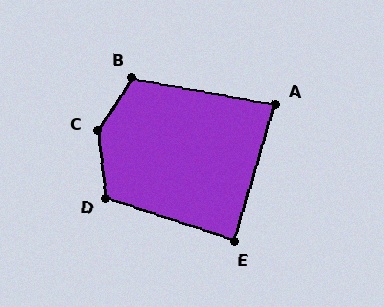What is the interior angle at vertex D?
Approximately 115 degrees (obtuse).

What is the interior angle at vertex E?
Approximately 88 degrees (approximately right).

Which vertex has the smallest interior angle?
A, at approximately 84 degrees.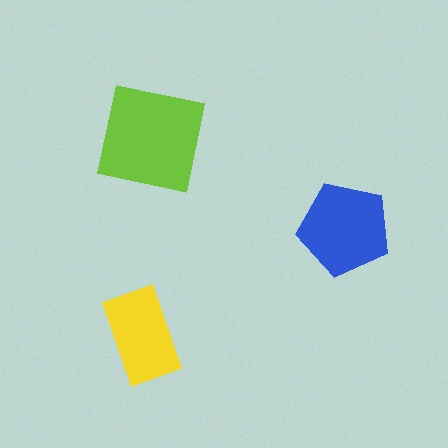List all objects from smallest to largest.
The yellow rectangle, the blue pentagon, the lime square.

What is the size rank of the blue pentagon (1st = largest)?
2nd.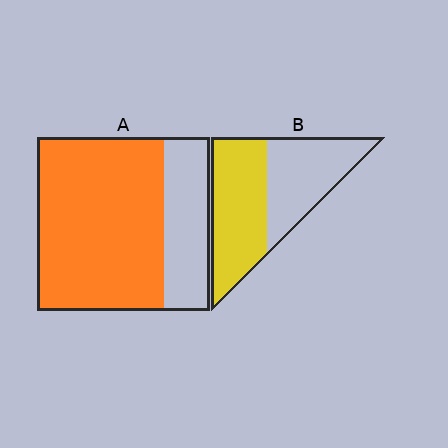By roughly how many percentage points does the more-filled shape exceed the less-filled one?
By roughly 20 percentage points (A over B).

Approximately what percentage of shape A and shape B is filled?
A is approximately 75% and B is approximately 55%.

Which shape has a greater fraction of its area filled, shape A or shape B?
Shape A.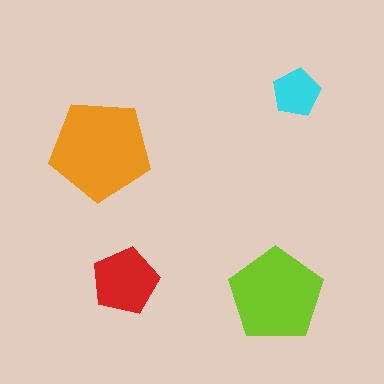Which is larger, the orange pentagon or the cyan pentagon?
The orange one.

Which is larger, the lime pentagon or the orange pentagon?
The orange one.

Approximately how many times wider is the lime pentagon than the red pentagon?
About 1.5 times wider.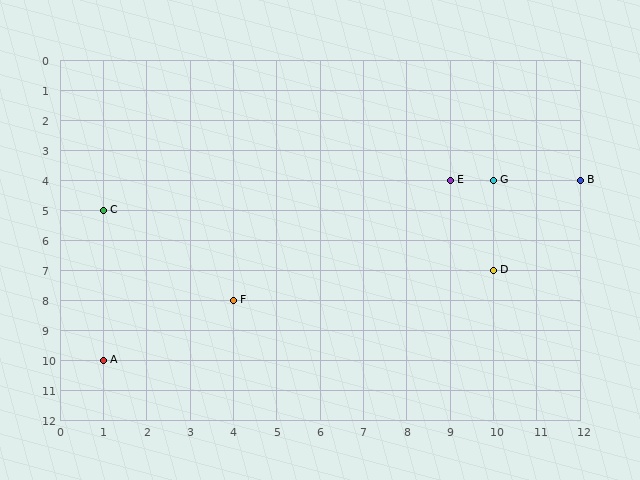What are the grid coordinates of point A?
Point A is at grid coordinates (1, 10).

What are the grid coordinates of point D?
Point D is at grid coordinates (10, 7).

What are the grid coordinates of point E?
Point E is at grid coordinates (9, 4).